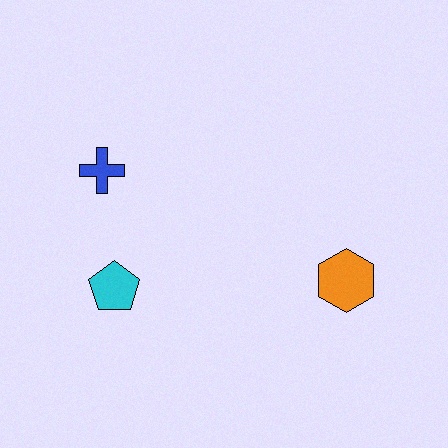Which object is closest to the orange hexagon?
The cyan pentagon is closest to the orange hexagon.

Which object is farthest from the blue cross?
The orange hexagon is farthest from the blue cross.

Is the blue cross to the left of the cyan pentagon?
Yes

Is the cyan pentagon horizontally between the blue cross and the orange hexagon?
Yes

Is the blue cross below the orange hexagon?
No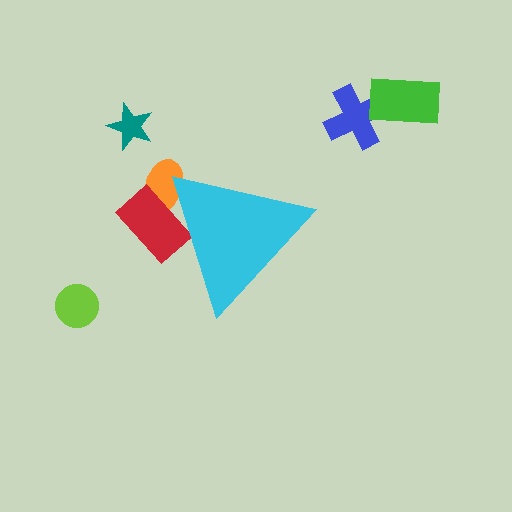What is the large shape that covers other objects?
A cyan triangle.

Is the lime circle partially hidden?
No, the lime circle is fully visible.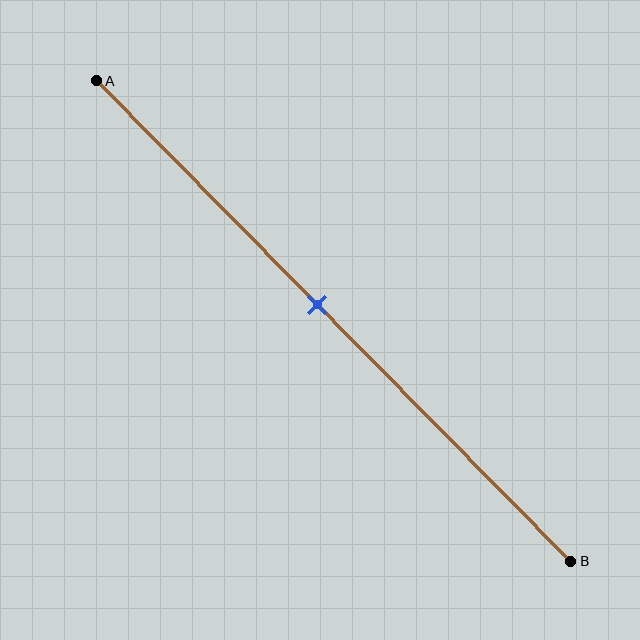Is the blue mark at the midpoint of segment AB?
No, the mark is at about 45% from A, not at the 50% midpoint.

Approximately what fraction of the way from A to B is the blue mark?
The blue mark is approximately 45% of the way from A to B.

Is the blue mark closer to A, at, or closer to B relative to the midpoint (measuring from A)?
The blue mark is closer to point A than the midpoint of segment AB.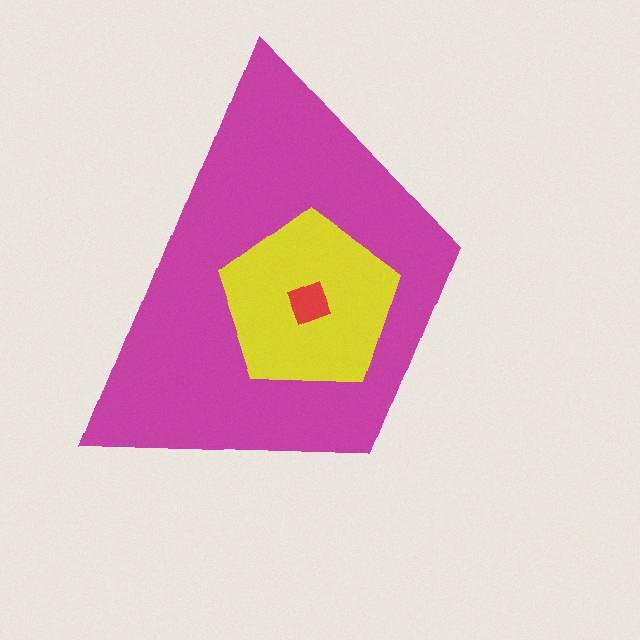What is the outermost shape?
The magenta trapezoid.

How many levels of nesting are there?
3.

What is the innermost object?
The red diamond.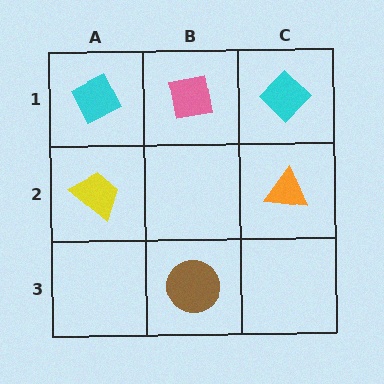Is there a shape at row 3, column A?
No, that cell is empty.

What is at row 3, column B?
A brown circle.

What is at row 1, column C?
A cyan diamond.